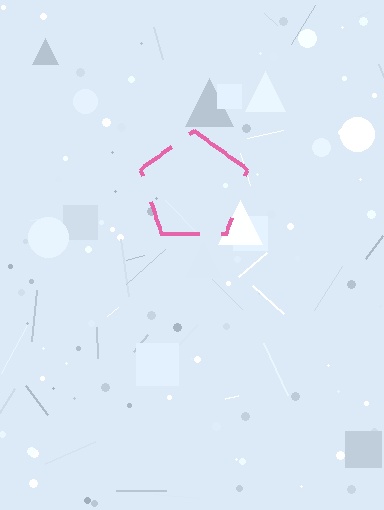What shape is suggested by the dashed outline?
The dashed outline suggests a pentagon.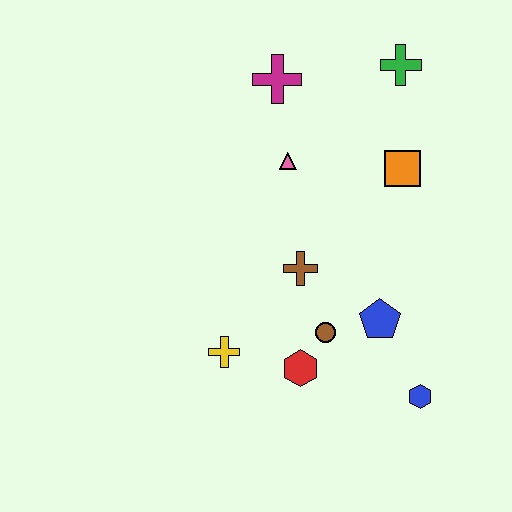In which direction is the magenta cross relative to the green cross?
The magenta cross is to the left of the green cross.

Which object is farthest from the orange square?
The yellow cross is farthest from the orange square.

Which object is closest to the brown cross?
The brown circle is closest to the brown cross.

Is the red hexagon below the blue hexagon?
No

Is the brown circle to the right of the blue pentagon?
No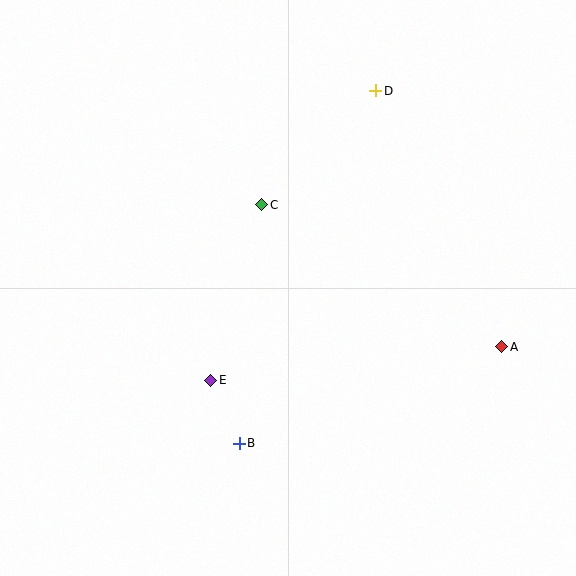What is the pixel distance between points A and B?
The distance between A and B is 280 pixels.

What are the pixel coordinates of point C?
Point C is at (262, 205).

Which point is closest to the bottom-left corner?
Point B is closest to the bottom-left corner.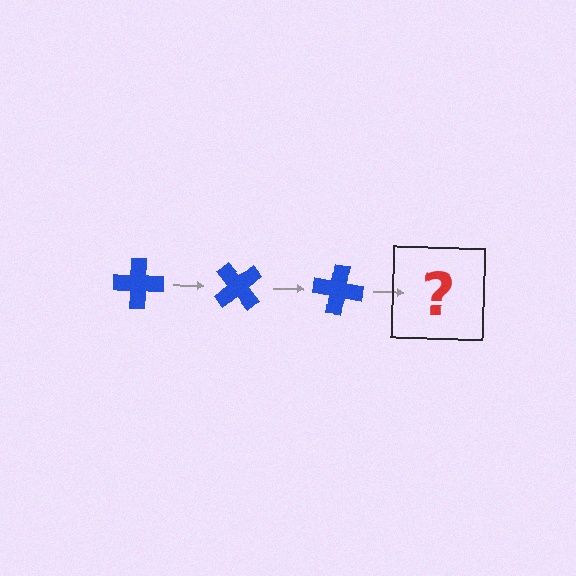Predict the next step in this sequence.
The next step is a blue cross rotated 150 degrees.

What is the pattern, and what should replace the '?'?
The pattern is that the cross rotates 50 degrees each step. The '?' should be a blue cross rotated 150 degrees.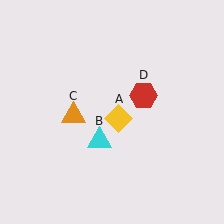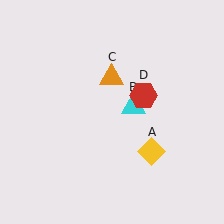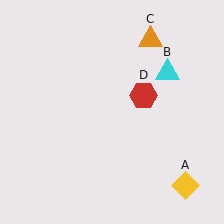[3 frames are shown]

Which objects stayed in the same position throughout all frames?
Red hexagon (object D) remained stationary.